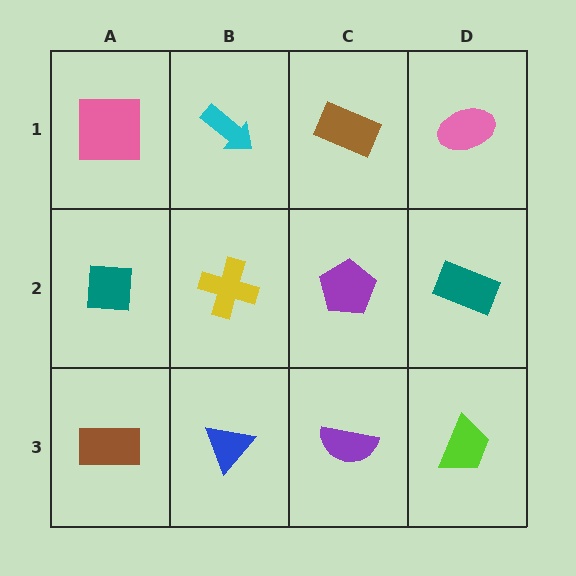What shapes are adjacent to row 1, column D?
A teal rectangle (row 2, column D), a brown rectangle (row 1, column C).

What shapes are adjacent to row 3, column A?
A teal square (row 2, column A), a blue triangle (row 3, column B).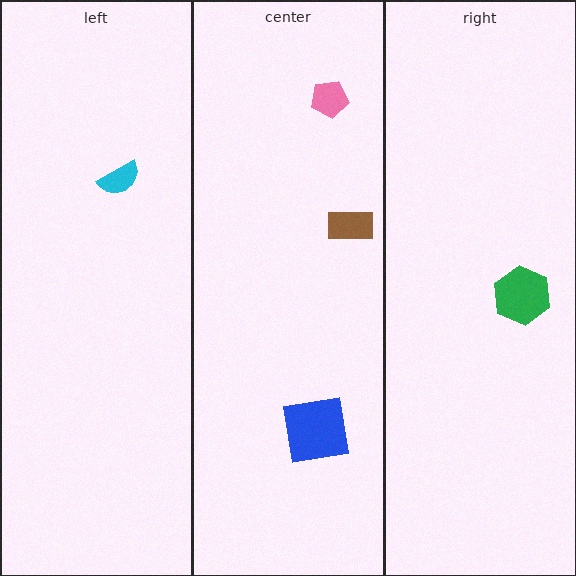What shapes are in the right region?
The green hexagon.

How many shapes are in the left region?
1.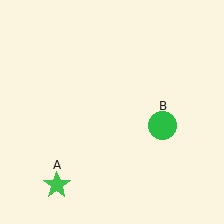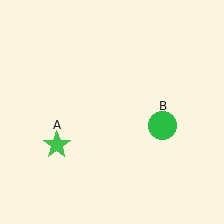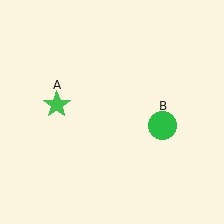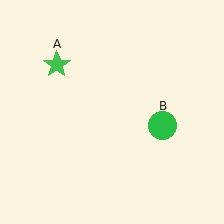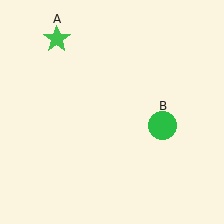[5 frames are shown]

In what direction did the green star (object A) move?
The green star (object A) moved up.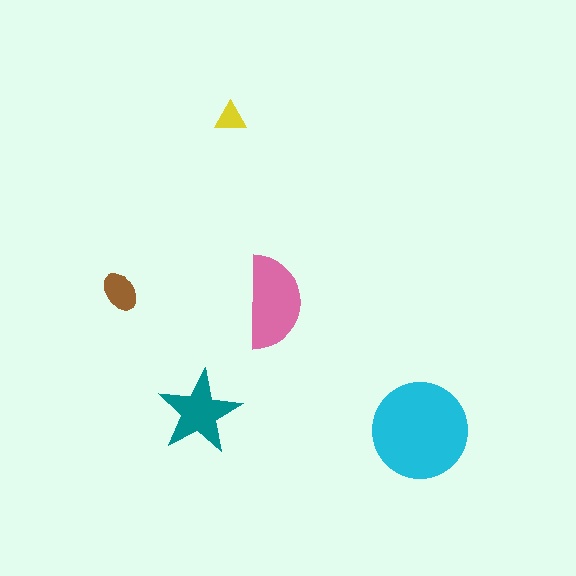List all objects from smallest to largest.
The yellow triangle, the brown ellipse, the teal star, the pink semicircle, the cyan circle.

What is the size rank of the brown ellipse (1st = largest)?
4th.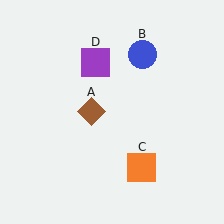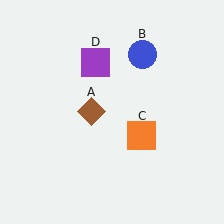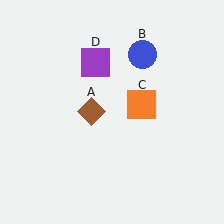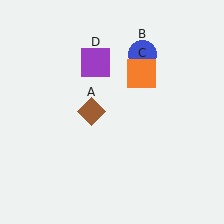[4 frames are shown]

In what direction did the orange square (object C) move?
The orange square (object C) moved up.